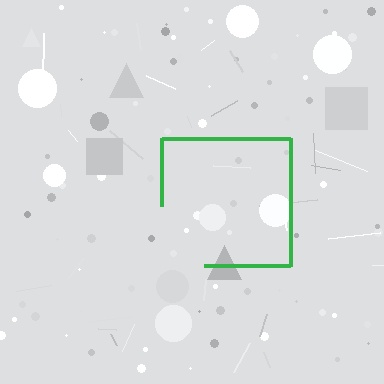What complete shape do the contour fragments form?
The contour fragments form a square.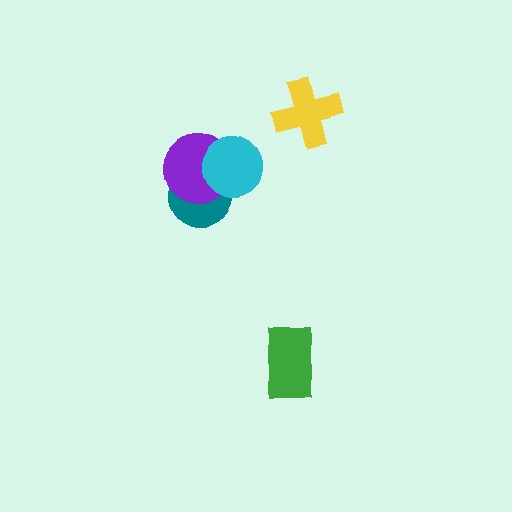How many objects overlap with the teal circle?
2 objects overlap with the teal circle.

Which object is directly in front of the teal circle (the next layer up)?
The purple circle is directly in front of the teal circle.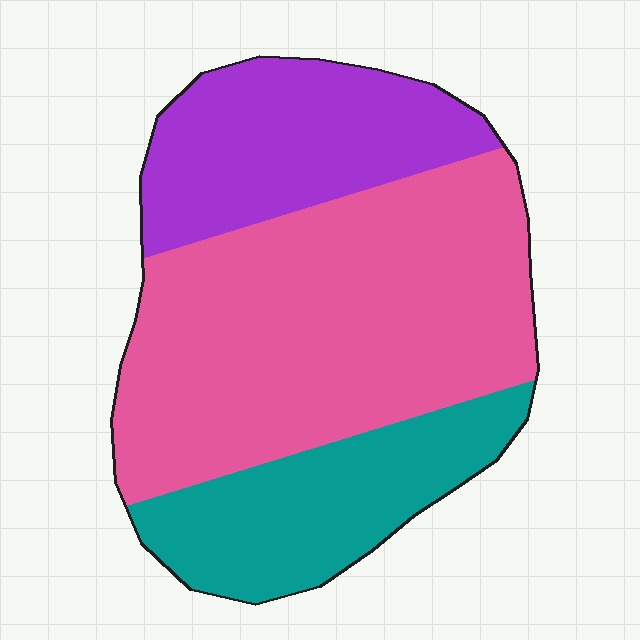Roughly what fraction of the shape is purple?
Purple covers around 25% of the shape.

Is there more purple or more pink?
Pink.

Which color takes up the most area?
Pink, at roughly 55%.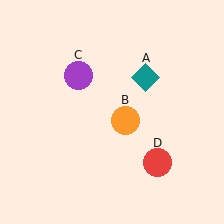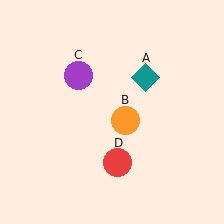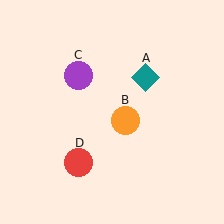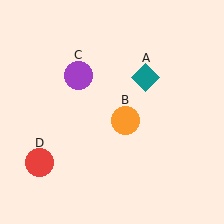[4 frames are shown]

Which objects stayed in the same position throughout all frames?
Teal diamond (object A) and orange circle (object B) and purple circle (object C) remained stationary.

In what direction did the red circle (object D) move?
The red circle (object D) moved left.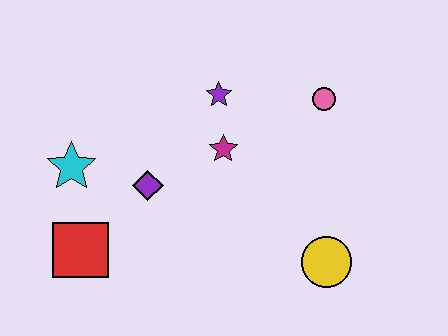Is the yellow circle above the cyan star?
No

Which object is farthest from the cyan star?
The yellow circle is farthest from the cyan star.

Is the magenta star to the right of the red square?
Yes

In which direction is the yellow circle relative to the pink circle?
The yellow circle is below the pink circle.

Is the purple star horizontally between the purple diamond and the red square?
No